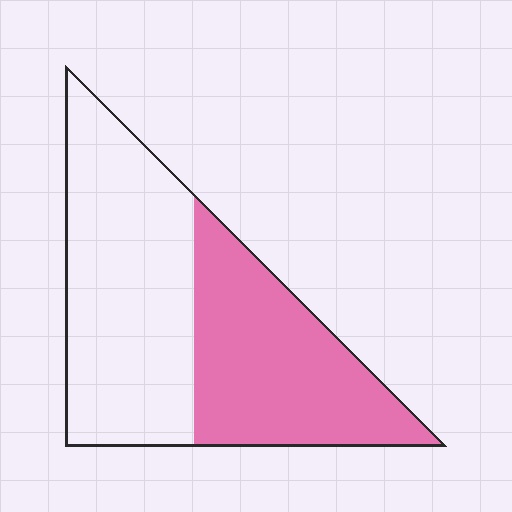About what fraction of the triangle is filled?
About two fifths (2/5).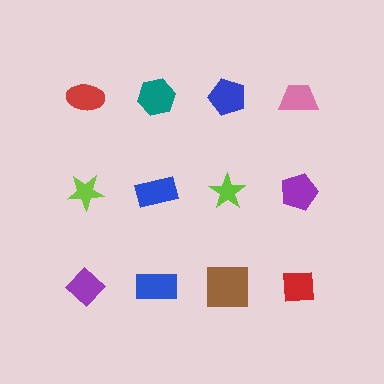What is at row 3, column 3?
A brown square.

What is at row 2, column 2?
A blue rectangle.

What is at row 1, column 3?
A blue pentagon.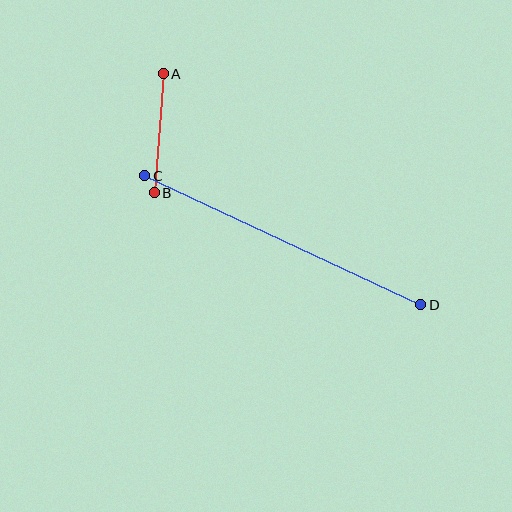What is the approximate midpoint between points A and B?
The midpoint is at approximately (159, 133) pixels.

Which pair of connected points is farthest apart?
Points C and D are farthest apart.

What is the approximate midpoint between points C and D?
The midpoint is at approximately (283, 240) pixels.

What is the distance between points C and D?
The distance is approximately 305 pixels.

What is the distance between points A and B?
The distance is approximately 119 pixels.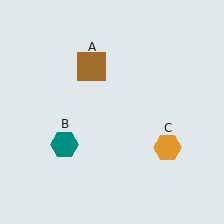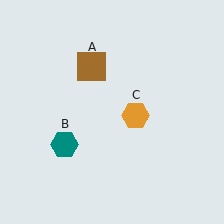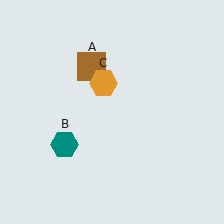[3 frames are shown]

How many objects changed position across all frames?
1 object changed position: orange hexagon (object C).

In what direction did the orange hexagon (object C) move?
The orange hexagon (object C) moved up and to the left.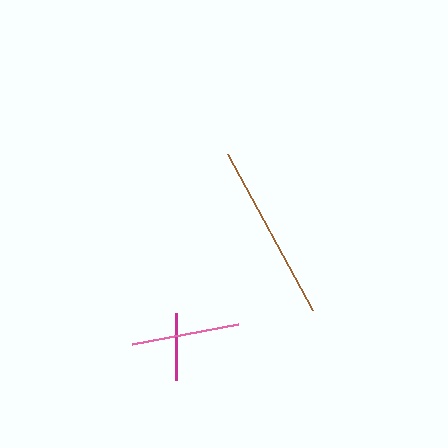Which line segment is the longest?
The brown line is the longest at approximately 177 pixels.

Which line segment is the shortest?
The magenta line is the shortest at approximately 67 pixels.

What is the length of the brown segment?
The brown segment is approximately 177 pixels long.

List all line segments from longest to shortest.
From longest to shortest: brown, pink, magenta.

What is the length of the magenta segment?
The magenta segment is approximately 67 pixels long.